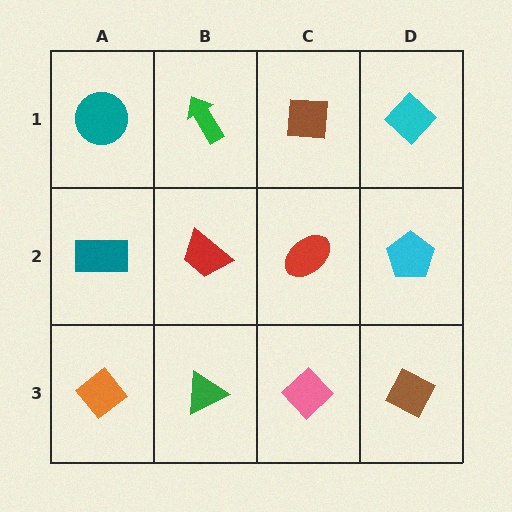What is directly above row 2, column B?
A green arrow.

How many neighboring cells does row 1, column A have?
2.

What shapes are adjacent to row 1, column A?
A teal rectangle (row 2, column A), a green arrow (row 1, column B).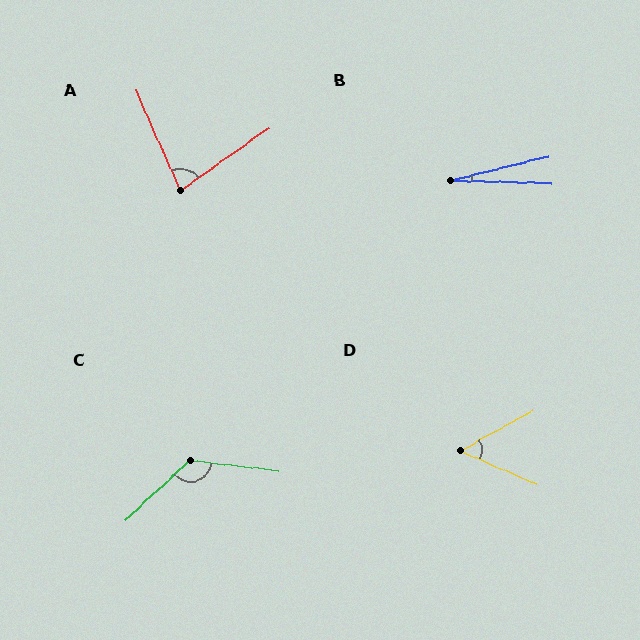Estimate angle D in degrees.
Approximately 52 degrees.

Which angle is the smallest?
B, at approximately 15 degrees.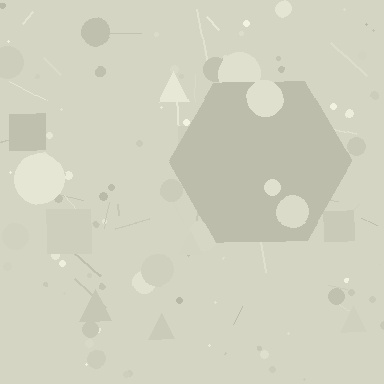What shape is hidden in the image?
A hexagon is hidden in the image.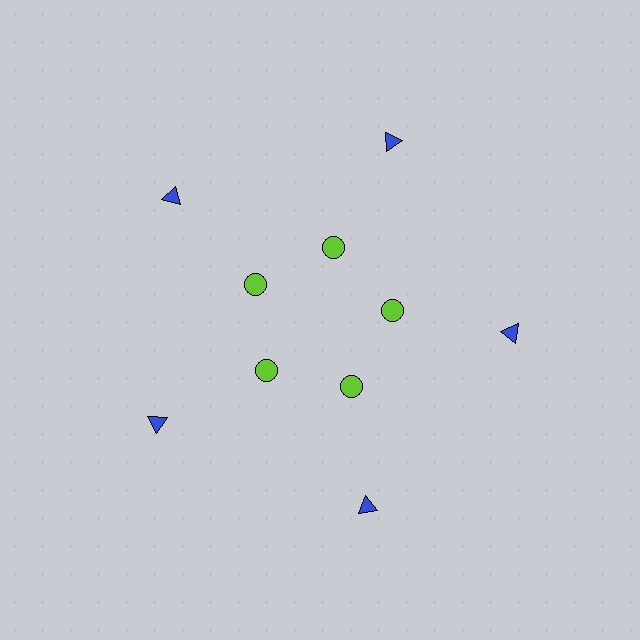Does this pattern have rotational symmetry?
Yes, this pattern has 5-fold rotational symmetry. It looks the same after rotating 72 degrees around the center.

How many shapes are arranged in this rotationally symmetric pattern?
There are 10 shapes, arranged in 5 groups of 2.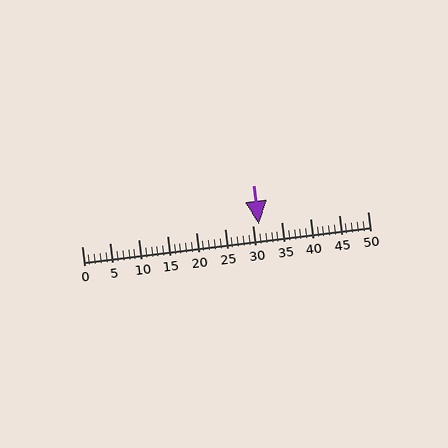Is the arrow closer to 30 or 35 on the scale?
The arrow is closer to 30.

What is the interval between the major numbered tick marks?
The major tick marks are spaced 5 units apart.